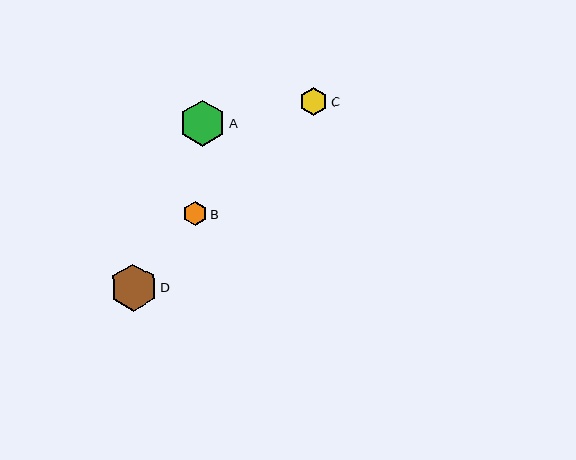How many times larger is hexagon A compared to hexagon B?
Hexagon A is approximately 2.0 times the size of hexagon B.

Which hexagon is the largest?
Hexagon D is the largest with a size of approximately 47 pixels.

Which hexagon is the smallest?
Hexagon B is the smallest with a size of approximately 24 pixels.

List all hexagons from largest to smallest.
From largest to smallest: D, A, C, B.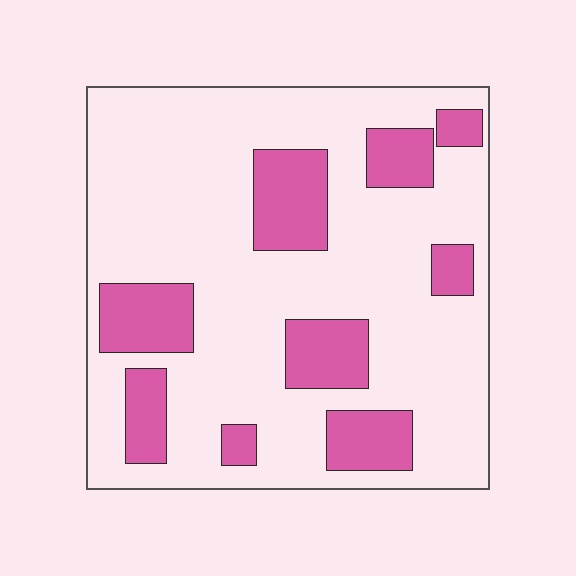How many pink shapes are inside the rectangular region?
9.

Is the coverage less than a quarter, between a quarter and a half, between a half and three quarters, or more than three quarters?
Less than a quarter.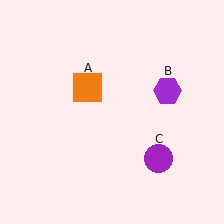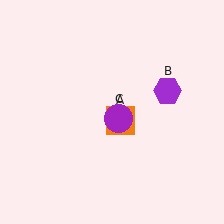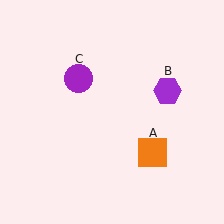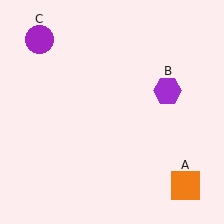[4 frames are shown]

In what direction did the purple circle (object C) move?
The purple circle (object C) moved up and to the left.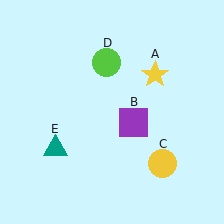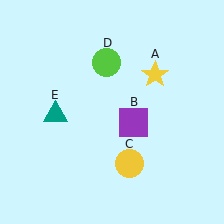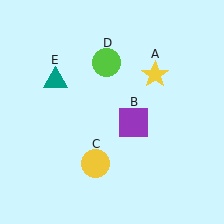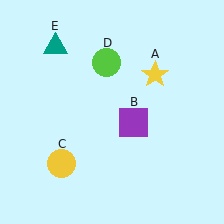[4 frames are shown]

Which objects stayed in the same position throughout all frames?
Yellow star (object A) and purple square (object B) and lime circle (object D) remained stationary.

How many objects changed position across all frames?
2 objects changed position: yellow circle (object C), teal triangle (object E).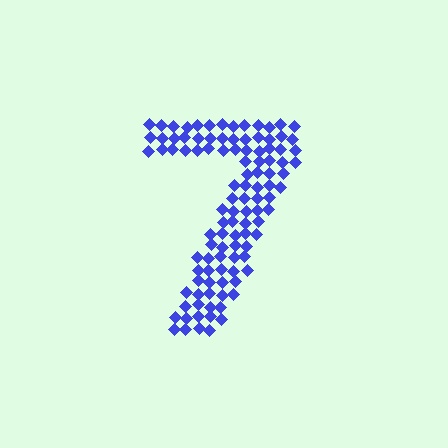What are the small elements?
The small elements are diamonds.